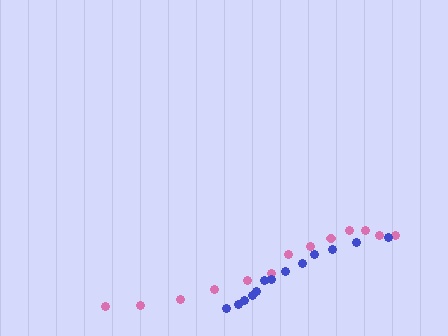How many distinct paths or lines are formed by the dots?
There are 2 distinct paths.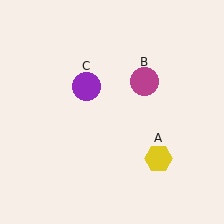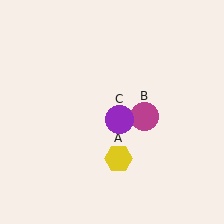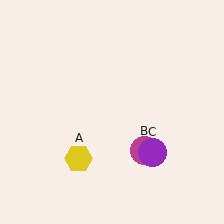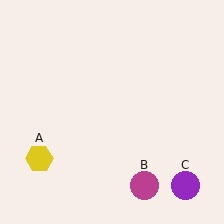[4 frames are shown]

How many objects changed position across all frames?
3 objects changed position: yellow hexagon (object A), magenta circle (object B), purple circle (object C).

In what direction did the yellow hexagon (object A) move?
The yellow hexagon (object A) moved left.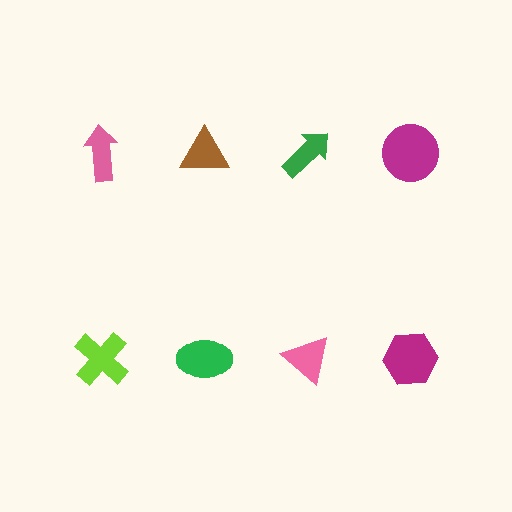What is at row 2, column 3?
A pink triangle.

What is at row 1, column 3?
A green arrow.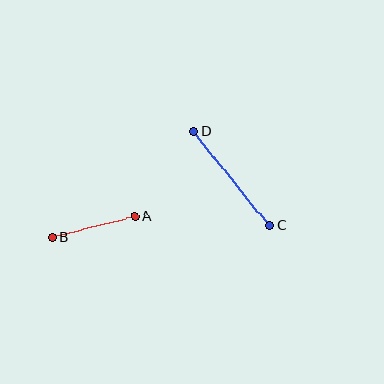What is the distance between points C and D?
The distance is approximately 121 pixels.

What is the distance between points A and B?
The distance is approximately 85 pixels.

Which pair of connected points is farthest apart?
Points C and D are farthest apart.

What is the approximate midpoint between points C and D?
The midpoint is at approximately (231, 178) pixels.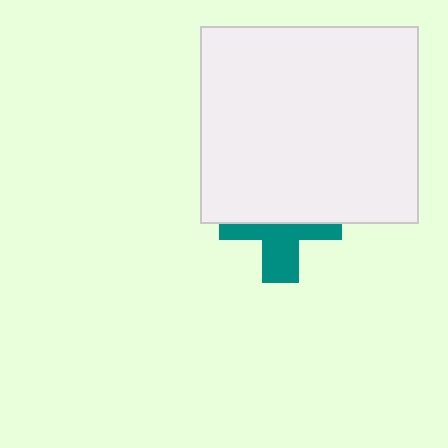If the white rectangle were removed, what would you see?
You would see the complete teal cross.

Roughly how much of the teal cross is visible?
About half of it is visible (roughly 47%).